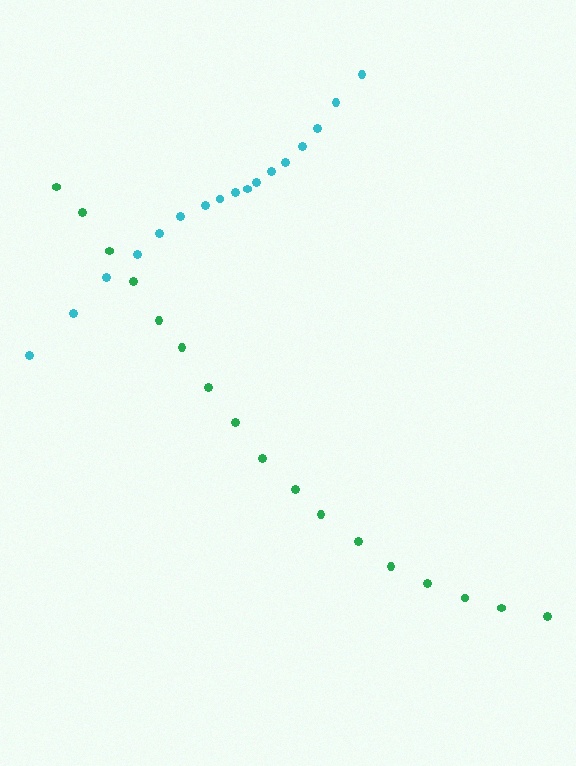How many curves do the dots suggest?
There are 2 distinct paths.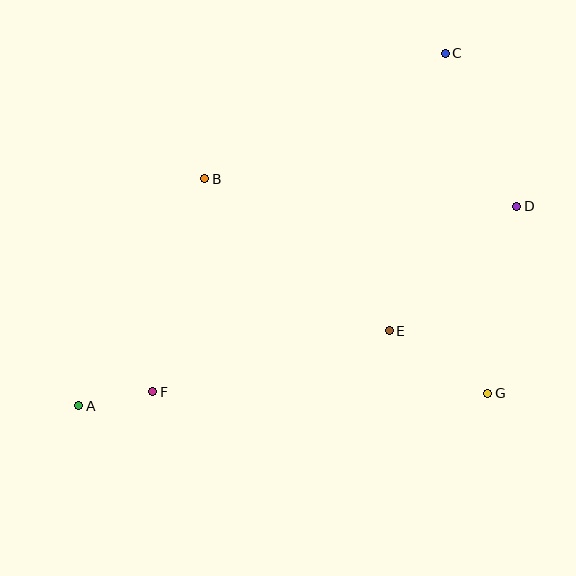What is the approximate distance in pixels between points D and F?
The distance between D and F is approximately 409 pixels.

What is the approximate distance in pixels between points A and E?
The distance between A and E is approximately 319 pixels.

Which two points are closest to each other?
Points A and F are closest to each other.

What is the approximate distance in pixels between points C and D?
The distance between C and D is approximately 169 pixels.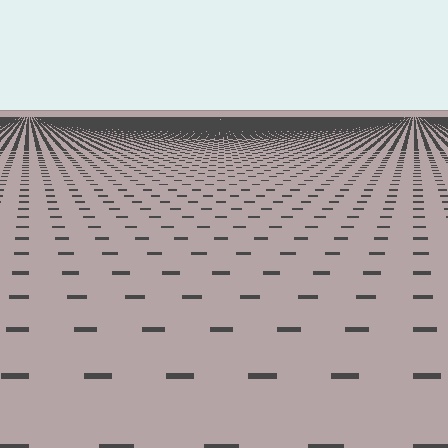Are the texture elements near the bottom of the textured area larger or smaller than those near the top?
Larger. Near the bottom, elements are closer to the viewer and appear at a bigger on-screen size.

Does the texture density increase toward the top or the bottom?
Density increases toward the top.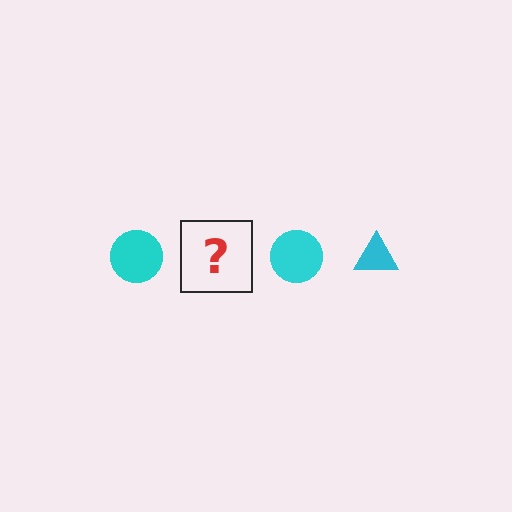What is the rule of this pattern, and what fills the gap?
The rule is that the pattern cycles through circle, triangle shapes in cyan. The gap should be filled with a cyan triangle.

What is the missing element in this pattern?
The missing element is a cyan triangle.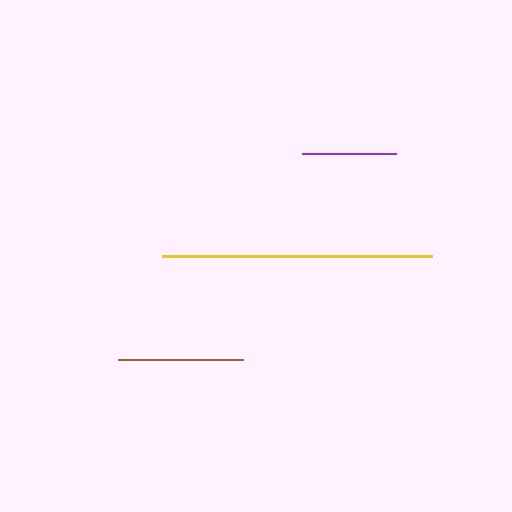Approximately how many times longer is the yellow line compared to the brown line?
The yellow line is approximately 2.2 times the length of the brown line.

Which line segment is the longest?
The yellow line is the longest at approximately 270 pixels.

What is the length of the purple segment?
The purple segment is approximately 94 pixels long.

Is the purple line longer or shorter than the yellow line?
The yellow line is longer than the purple line.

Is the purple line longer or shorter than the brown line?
The brown line is longer than the purple line.